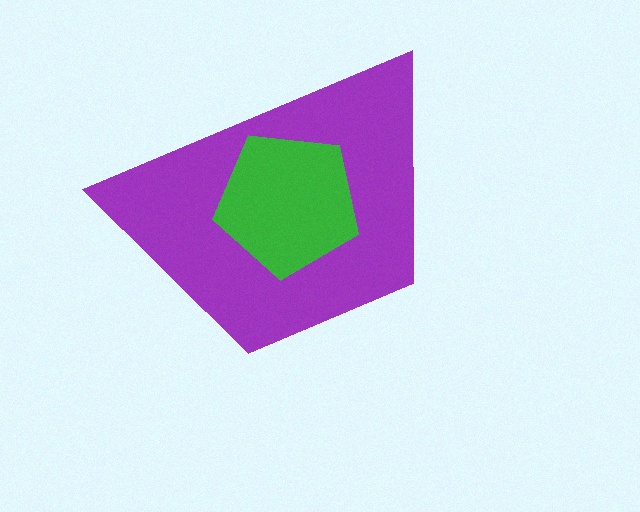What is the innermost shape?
The green pentagon.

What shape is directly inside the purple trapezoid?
The green pentagon.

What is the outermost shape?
The purple trapezoid.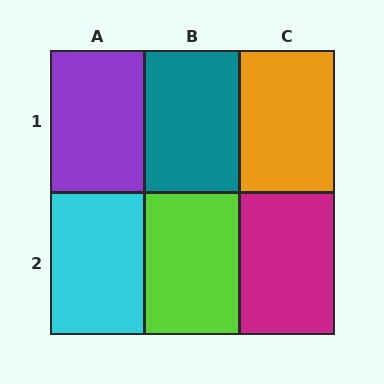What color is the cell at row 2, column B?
Lime.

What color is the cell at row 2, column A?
Cyan.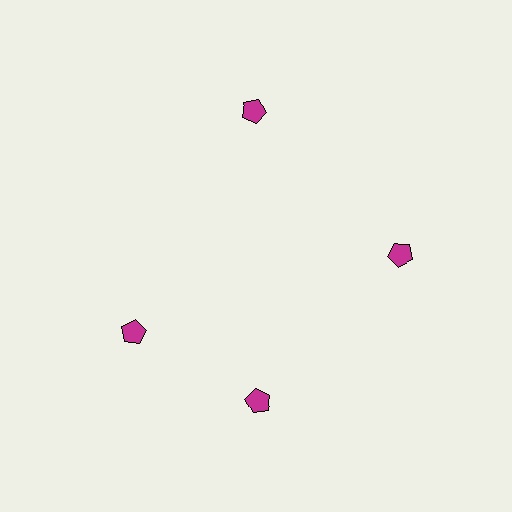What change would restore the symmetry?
The symmetry would be restored by rotating it back into even spacing with its neighbors so that all 4 pentagons sit at equal angles and equal distance from the center.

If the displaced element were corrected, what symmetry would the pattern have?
It would have 4-fold rotational symmetry — the pattern would map onto itself every 90 degrees.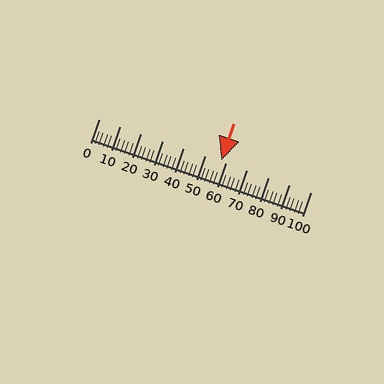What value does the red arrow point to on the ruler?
The red arrow points to approximately 58.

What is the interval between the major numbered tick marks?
The major tick marks are spaced 10 units apart.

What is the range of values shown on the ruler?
The ruler shows values from 0 to 100.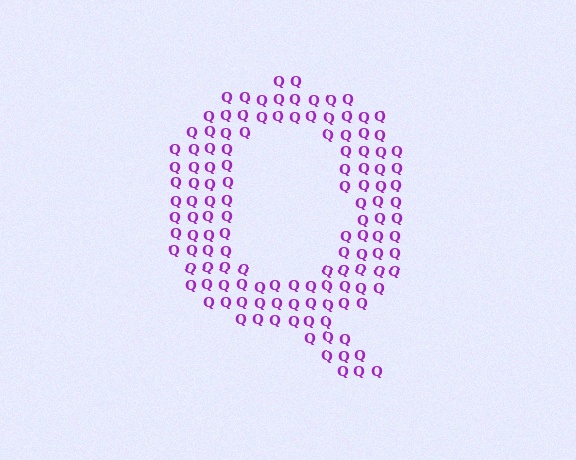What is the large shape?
The large shape is the letter Q.